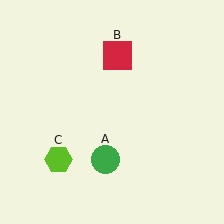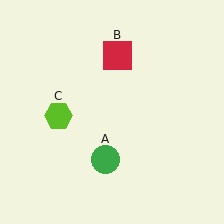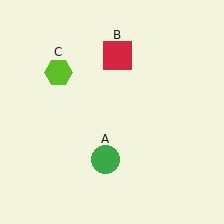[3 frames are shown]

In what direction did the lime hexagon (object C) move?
The lime hexagon (object C) moved up.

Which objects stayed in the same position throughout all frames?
Green circle (object A) and red square (object B) remained stationary.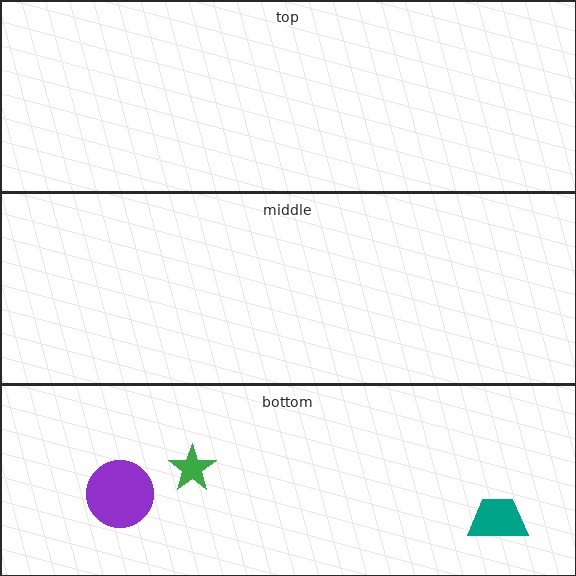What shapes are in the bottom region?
The green star, the purple circle, the teal trapezoid.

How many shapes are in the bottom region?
3.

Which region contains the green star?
The bottom region.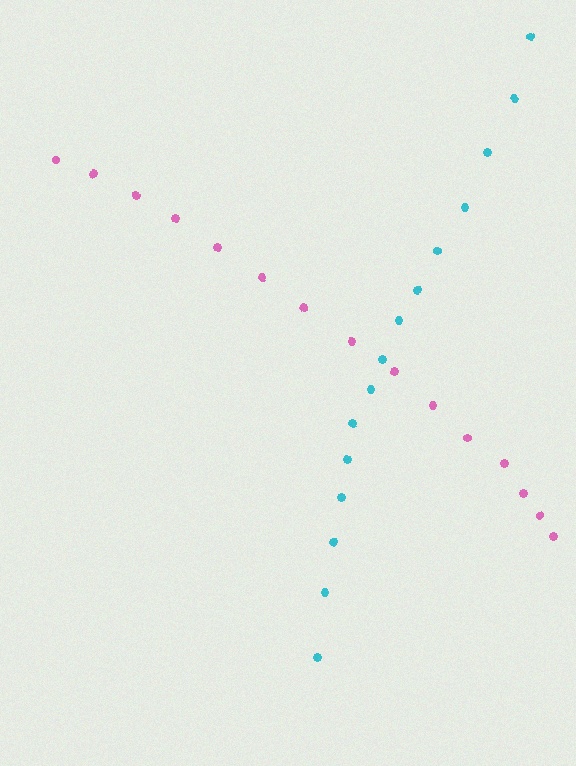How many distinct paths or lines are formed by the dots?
There are 2 distinct paths.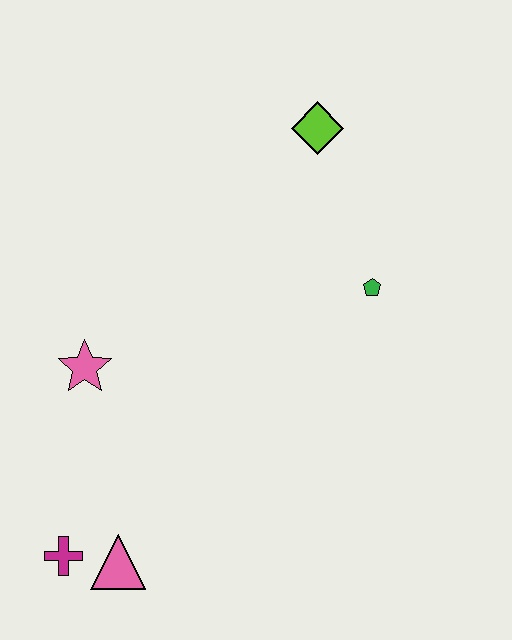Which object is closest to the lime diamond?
The green pentagon is closest to the lime diamond.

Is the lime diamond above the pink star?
Yes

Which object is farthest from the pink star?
The lime diamond is farthest from the pink star.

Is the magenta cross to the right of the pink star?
No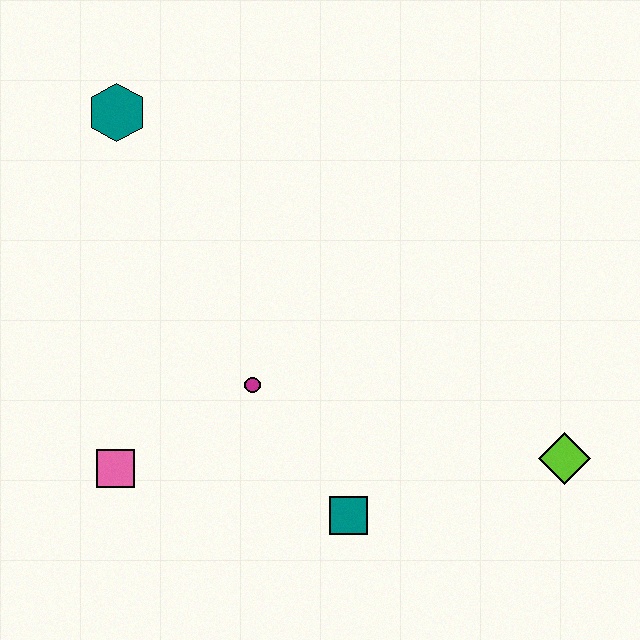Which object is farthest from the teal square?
The teal hexagon is farthest from the teal square.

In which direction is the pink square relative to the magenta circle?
The pink square is to the left of the magenta circle.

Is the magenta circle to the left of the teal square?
Yes